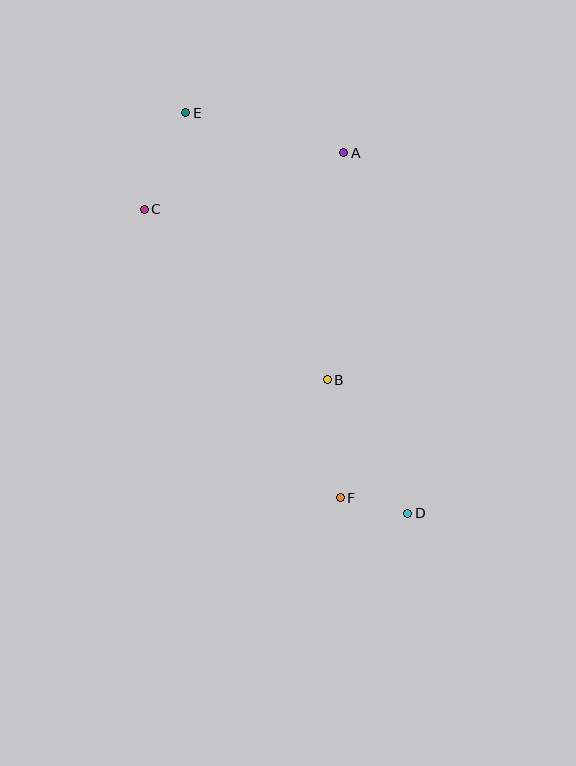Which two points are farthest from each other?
Points D and E are farthest from each other.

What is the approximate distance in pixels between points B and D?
The distance between B and D is approximately 156 pixels.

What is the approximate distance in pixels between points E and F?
The distance between E and F is approximately 415 pixels.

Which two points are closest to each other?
Points D and F are closest to each other.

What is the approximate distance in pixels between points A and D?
The distance between A and D is approximately 366 pixels.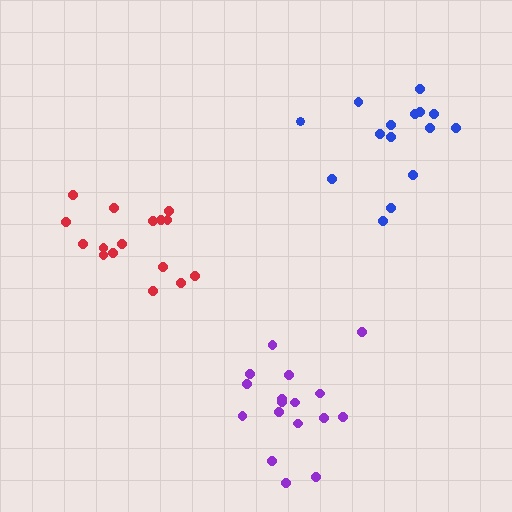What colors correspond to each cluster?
The clusters are colored: red, blue, purple.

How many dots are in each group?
Group 1: 16 dots, Group 2: 15 dots, Group 3: 17 dots (48 total).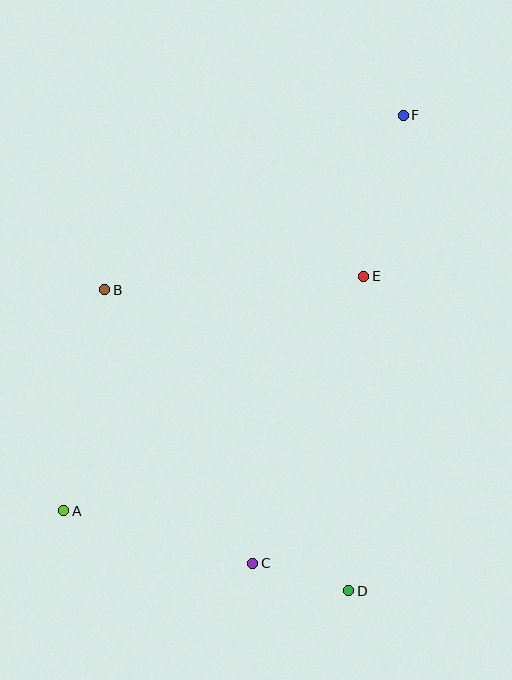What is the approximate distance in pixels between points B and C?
The distance between B and C is approximately 311 pixels.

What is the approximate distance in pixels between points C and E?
The distance between C and E is approximately 307 pixels.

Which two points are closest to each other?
Points C and D are closest to each other.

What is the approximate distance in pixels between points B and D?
The distance between B and D is approximately 388 pixels.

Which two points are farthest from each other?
Points A and F are farthest from each other.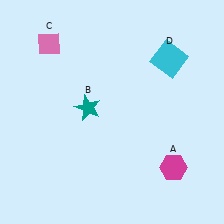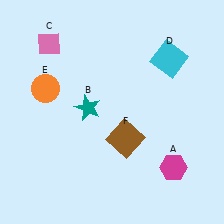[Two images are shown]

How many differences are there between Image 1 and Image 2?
There are 2 differences between the two images.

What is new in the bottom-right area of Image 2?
A brown square (F) was added in the bottom-right area of Image 2.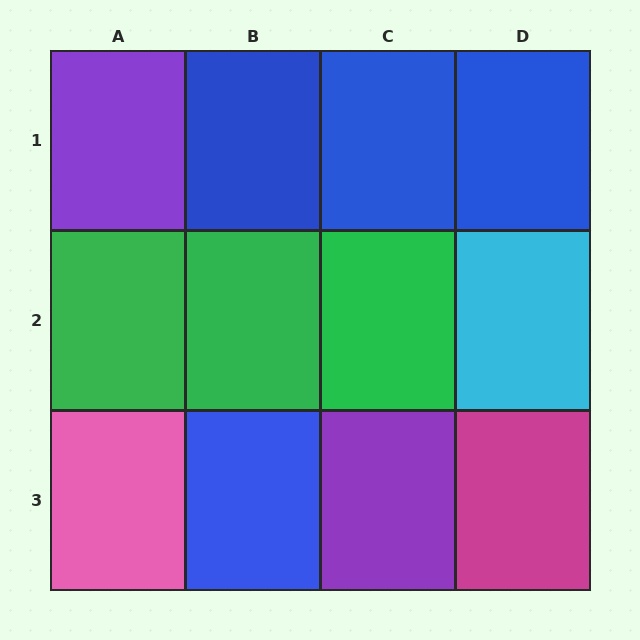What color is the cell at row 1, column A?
Purple.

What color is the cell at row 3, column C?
Purple.